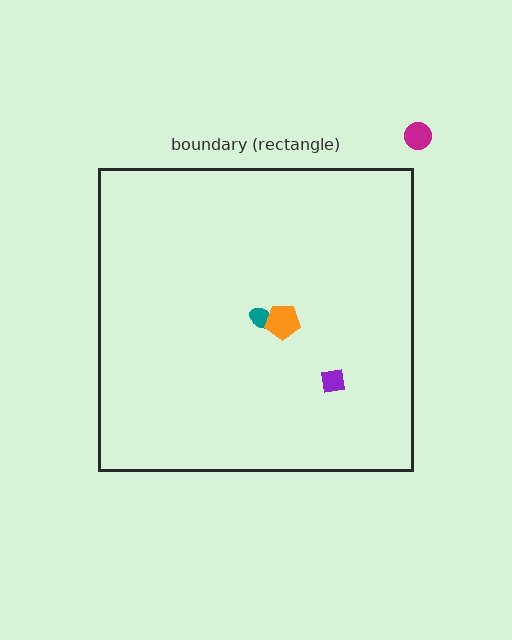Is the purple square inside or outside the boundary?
Inside.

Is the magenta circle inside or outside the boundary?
Outside.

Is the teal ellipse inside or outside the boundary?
Inside.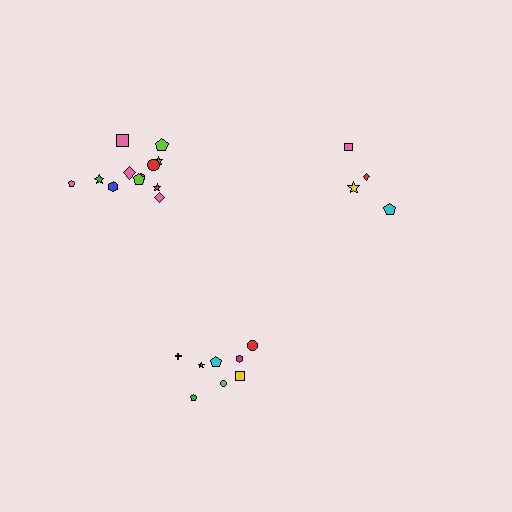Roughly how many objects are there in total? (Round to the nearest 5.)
Roughly 25 objects in total.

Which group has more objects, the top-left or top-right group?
The top-left group.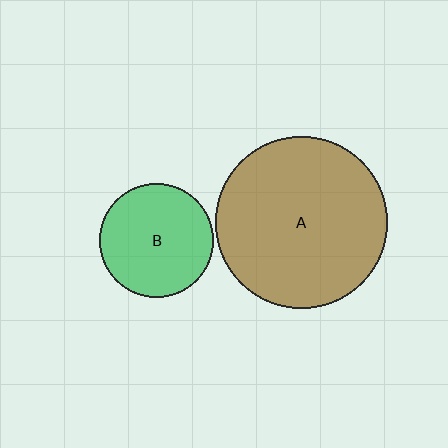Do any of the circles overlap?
No, none of the circles overlap.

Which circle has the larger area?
Circle A (brown).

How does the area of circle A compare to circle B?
Approximately 2.3 times.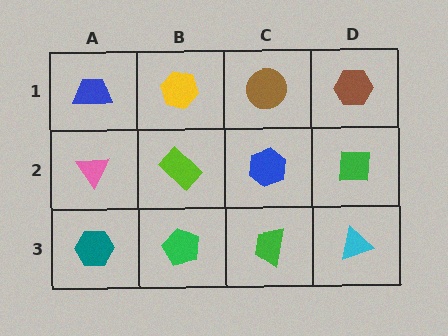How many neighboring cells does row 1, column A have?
2.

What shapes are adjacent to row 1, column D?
A green square (row 2, column D), a brown circle (row 1, column C).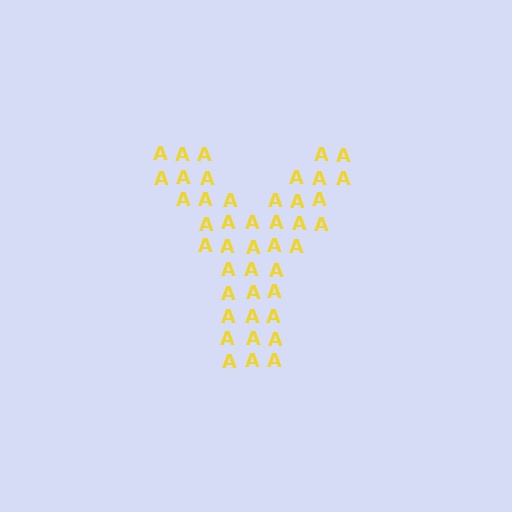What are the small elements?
The small elements are letter A's.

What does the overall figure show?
The overall figure shows the letter Y.